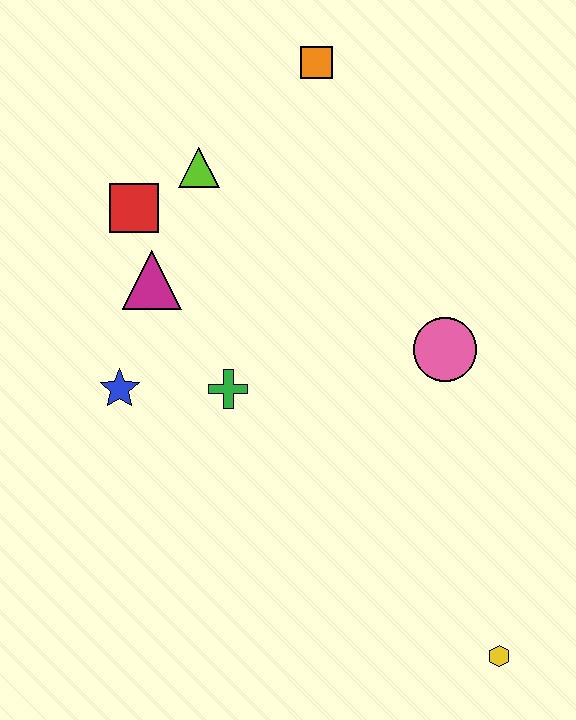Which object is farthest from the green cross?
The yellow hexagon is farthest from the green cross.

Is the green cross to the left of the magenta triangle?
No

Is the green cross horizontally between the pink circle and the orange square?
No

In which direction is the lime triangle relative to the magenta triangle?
The lime triangle is above the magenta triangle.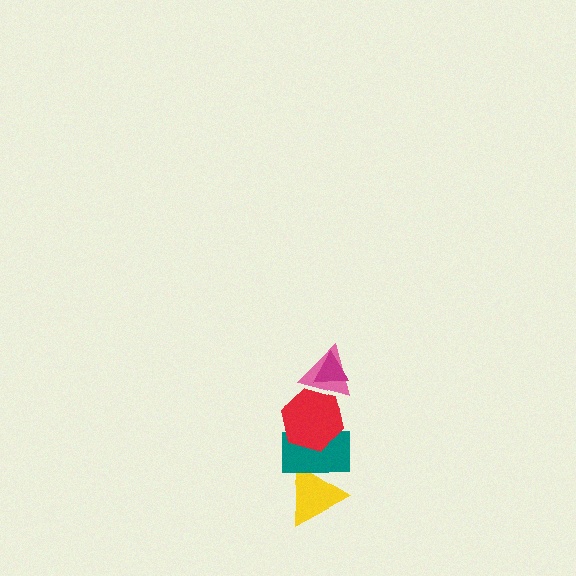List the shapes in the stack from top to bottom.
From top to bottom: the magenta triangle, the pink triangle, the red hexagon, the teal rectangle, the yellow triangle.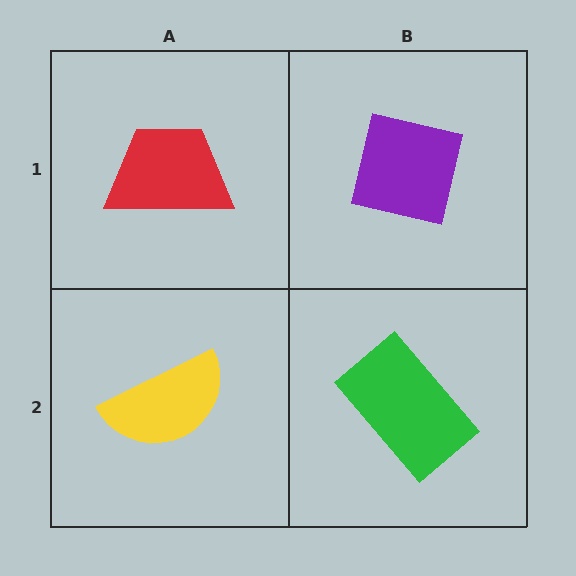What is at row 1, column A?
A red trapezoid.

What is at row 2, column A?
A yellow semicircle.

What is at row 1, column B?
A purple square.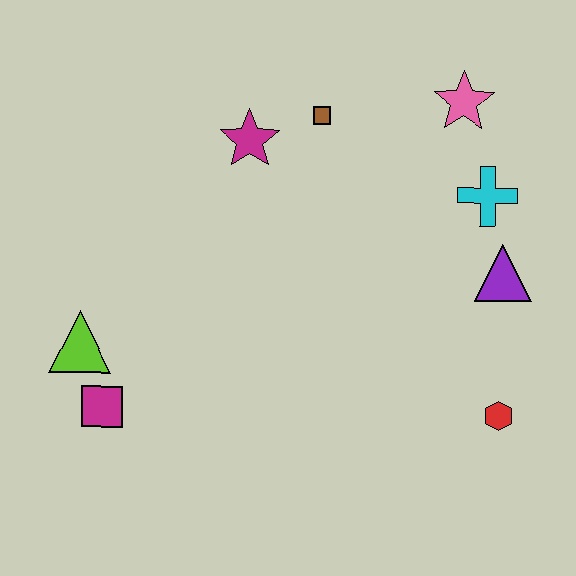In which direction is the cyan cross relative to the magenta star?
The cyan cross is to the right of the magenta star.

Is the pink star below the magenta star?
No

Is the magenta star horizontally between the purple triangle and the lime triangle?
Yes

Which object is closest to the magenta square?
The lime triangle is closest to the magenta square.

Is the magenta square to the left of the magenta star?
Yes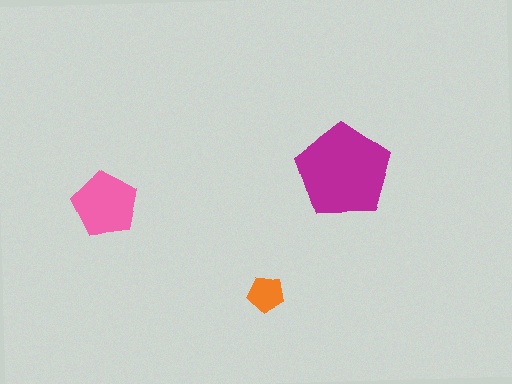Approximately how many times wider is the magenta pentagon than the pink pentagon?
About 1.5 times wider.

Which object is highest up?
The magenta pentagon is topmost.